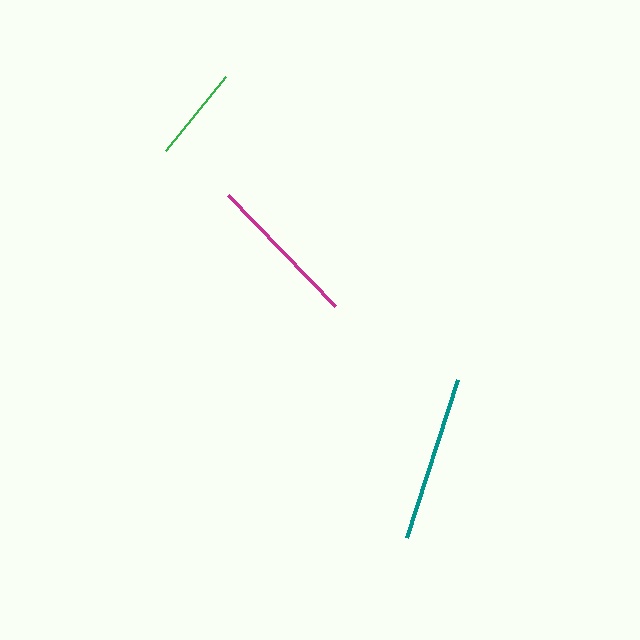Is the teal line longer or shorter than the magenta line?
The teal line is longer than the magenta line.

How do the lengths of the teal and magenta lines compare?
The teal and magenta lines are approximately the same length.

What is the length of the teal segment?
The teal segment is approximately 166 pixels long.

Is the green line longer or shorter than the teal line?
The teal line is longer than the green line.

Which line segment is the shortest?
The green line is the shortest at approximately 95 pixels.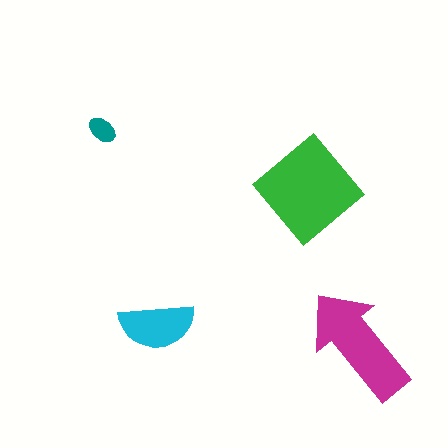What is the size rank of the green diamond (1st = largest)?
1st.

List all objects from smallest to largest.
The teal ellipse, the cyan semicircle, the magenta arrow, the green diamond.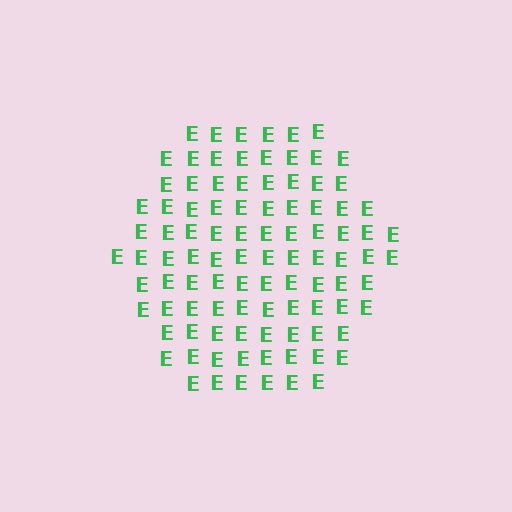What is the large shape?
The large shape is a hexagon.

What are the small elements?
The small elements are letter E's.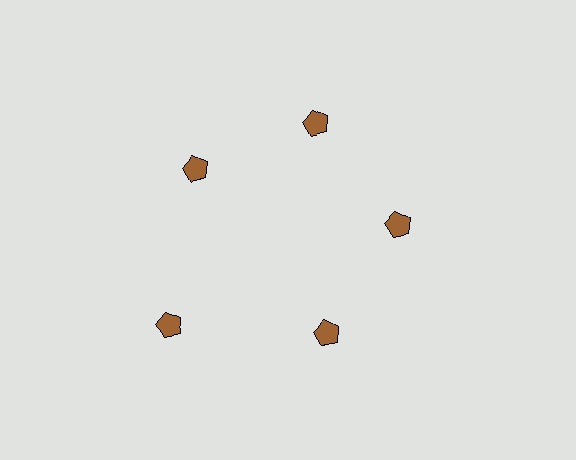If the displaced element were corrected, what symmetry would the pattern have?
It would have 5-fold rotational symmetry — the pattern would map onto itself every 72 degrees.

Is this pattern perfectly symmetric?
No. The 5 brown pentagons are arranged in a ring, but one element near the 8 o'clock position is pushed outward from the center, breaking the 5-fold rotational symmetry.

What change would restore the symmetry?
The symmetry would be restored by moving it inward, back onto the ring so that all 5 pentagons sit at equal angles and equal distance from the center.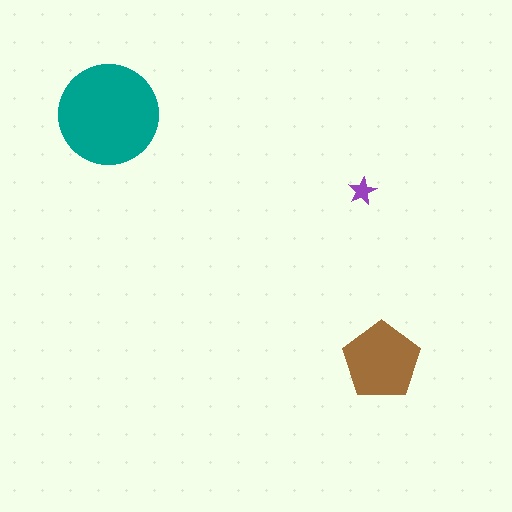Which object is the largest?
The teal circle.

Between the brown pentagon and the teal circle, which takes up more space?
The teal circle.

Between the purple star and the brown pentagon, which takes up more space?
The brown pentagon.